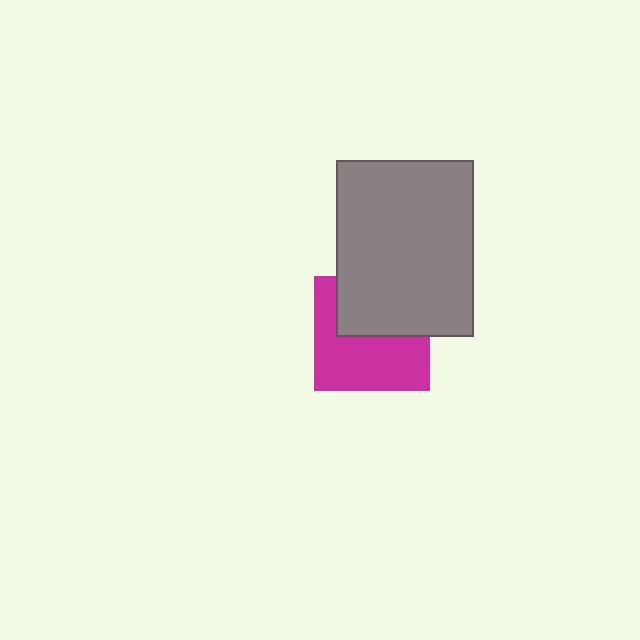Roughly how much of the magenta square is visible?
About half of it is visible (roughly 57%).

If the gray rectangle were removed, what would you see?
You would see the complete magenta square.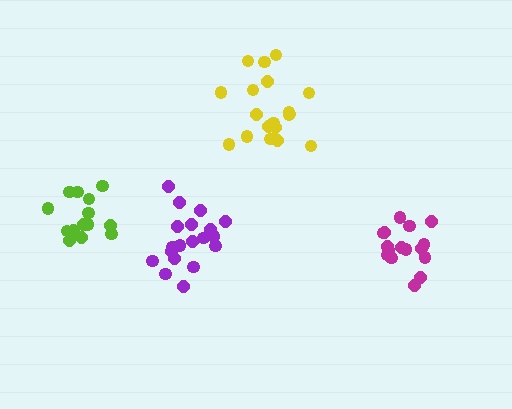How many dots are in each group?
Group 1: 19 dots, Group 2: 16 dots, Group 3: 19 dots, Group 4: 14 dots (68 total).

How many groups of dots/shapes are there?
There are 4 groups.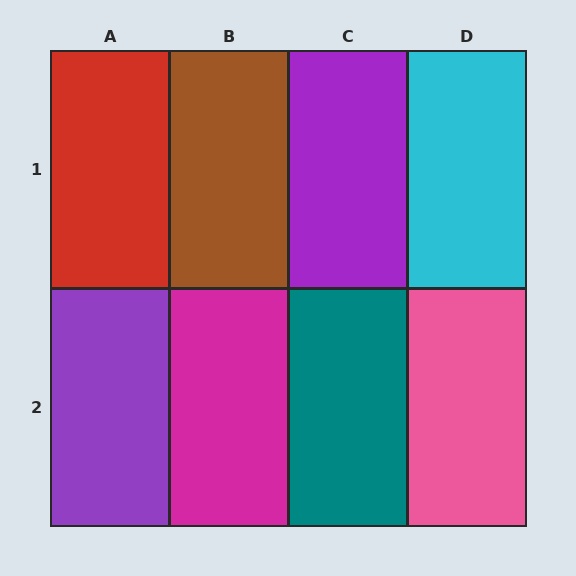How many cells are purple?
2 cells are purple.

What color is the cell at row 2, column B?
Magenta.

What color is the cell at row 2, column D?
Pink.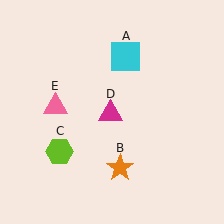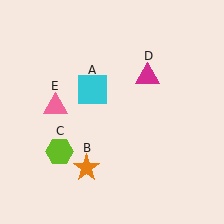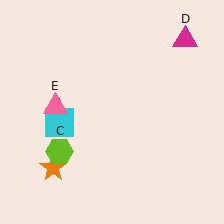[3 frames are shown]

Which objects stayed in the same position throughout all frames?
Lime hexagon (object C) and pink triangle (object E) remained stationary.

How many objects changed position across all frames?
3 objects changed position: cyan square (object A), orange star (object B), magenta triangle (object D).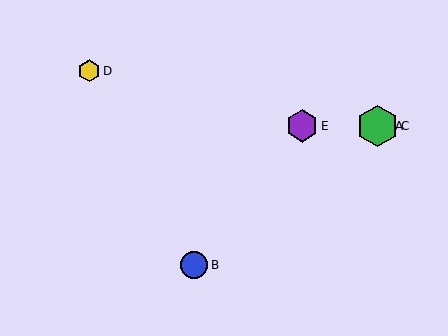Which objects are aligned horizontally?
Objects A, C, E are aligned horizontally.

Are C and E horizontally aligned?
Yes, both are at y≈126.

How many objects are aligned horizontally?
3 objects (A, C, E) are aligned horizontally.